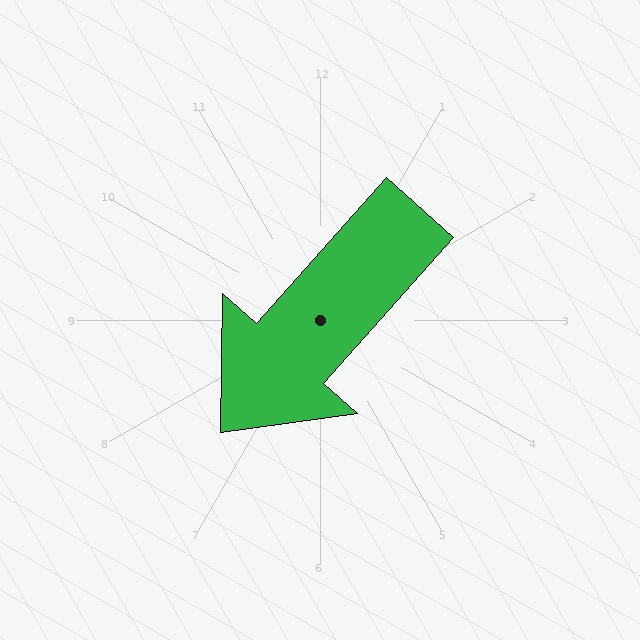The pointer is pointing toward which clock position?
Roughly 7 o'clock.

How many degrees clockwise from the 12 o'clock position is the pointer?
Approximately 222 degrees.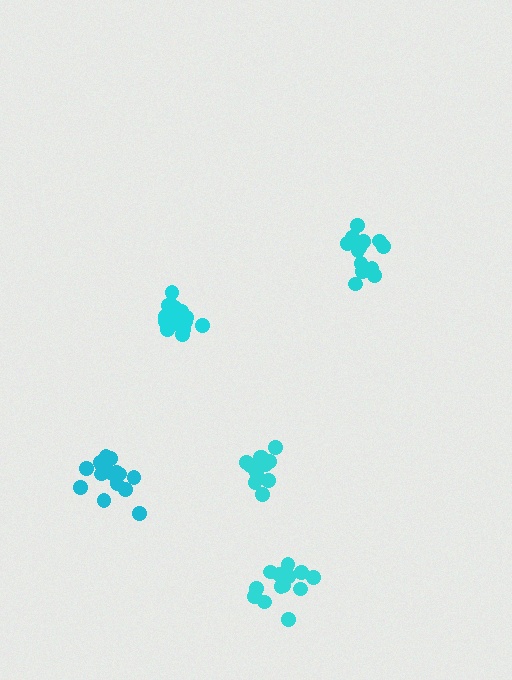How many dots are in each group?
Group 1: 13 dots, Group 2: 15 dots, Group 3: 14 dots, Group 4: 17 dots, Group 5: 13 dots (72 total).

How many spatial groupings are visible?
There are 5 spatial groupings.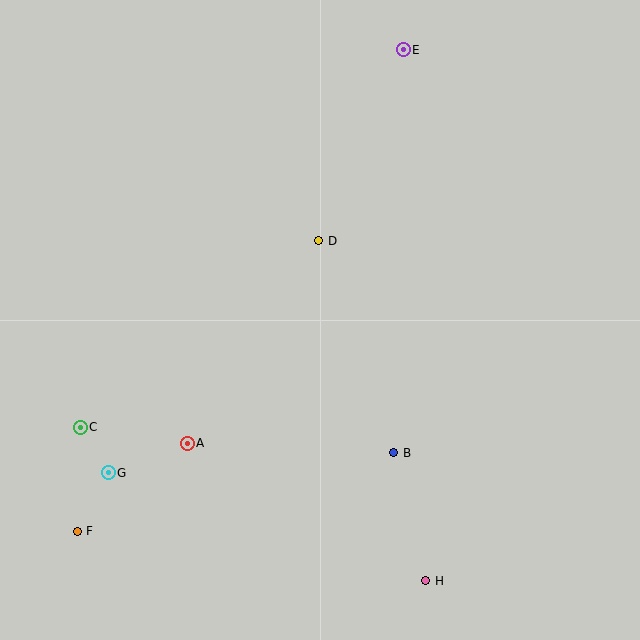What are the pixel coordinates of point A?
Point A is at (187, 443).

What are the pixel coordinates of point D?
Point D is at (319, 241).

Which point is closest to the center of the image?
Point D at (319, 241) is closest to the center.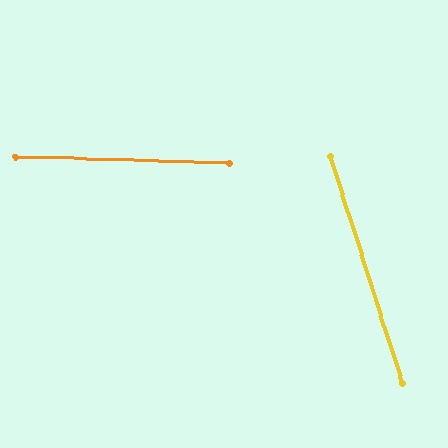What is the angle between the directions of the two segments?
Approximately 71 degrees.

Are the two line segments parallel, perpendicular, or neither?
Neither parallel nor perpendicular — they differ by about 71°.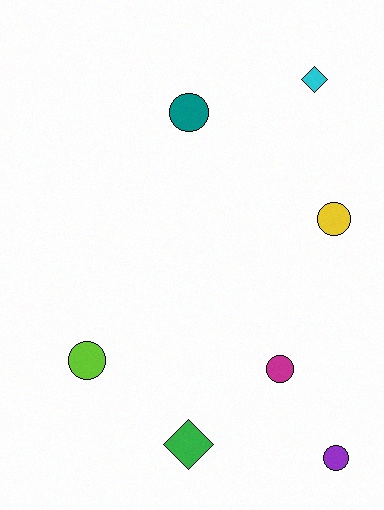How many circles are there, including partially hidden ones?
There are 5 circles.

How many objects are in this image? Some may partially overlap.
There are 7 objects.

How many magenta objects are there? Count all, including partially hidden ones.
There is 1 magenta object.